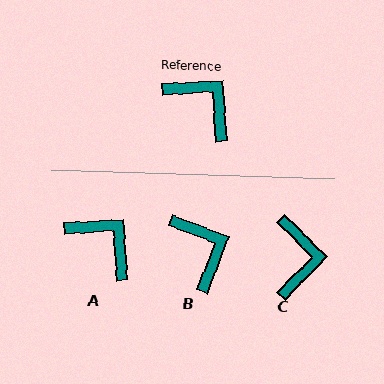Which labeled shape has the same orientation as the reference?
A.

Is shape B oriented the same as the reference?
No, it is off by about 25 degrees.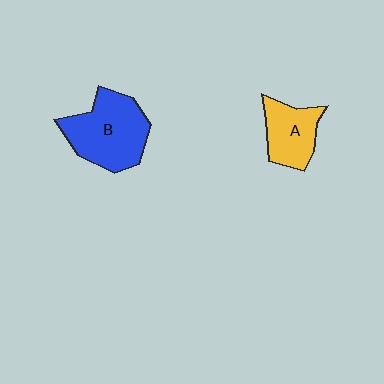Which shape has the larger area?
Shape B (blue).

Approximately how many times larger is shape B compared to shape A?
Approximately 1.6 times.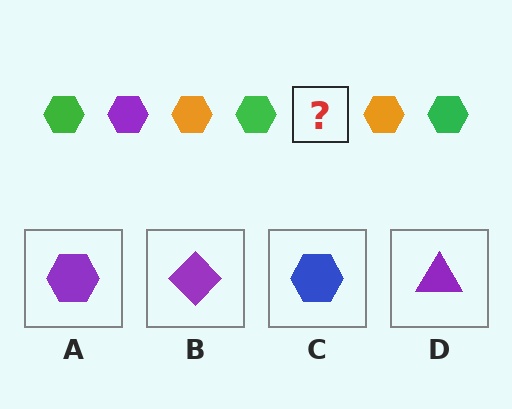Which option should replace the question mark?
Option A.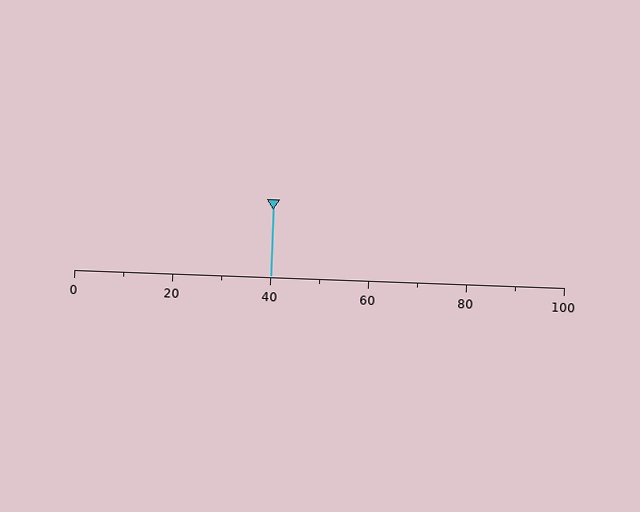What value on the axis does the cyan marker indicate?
The marker indicates approximately 40.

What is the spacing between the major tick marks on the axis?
The major ticks are spaced 20 apart.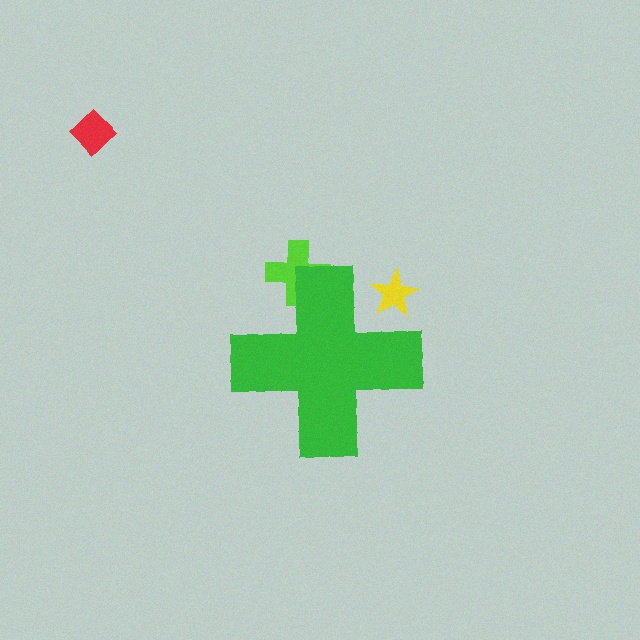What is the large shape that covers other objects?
A green cross.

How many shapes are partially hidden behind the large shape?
2 shapes are partially hidden.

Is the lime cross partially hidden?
Yes, the lime cross is partially hidden behind the green cross.